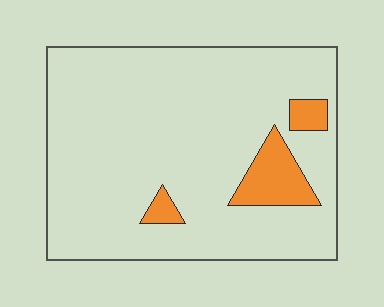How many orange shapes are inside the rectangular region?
3.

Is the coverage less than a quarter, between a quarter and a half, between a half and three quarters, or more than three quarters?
Less than a quarter.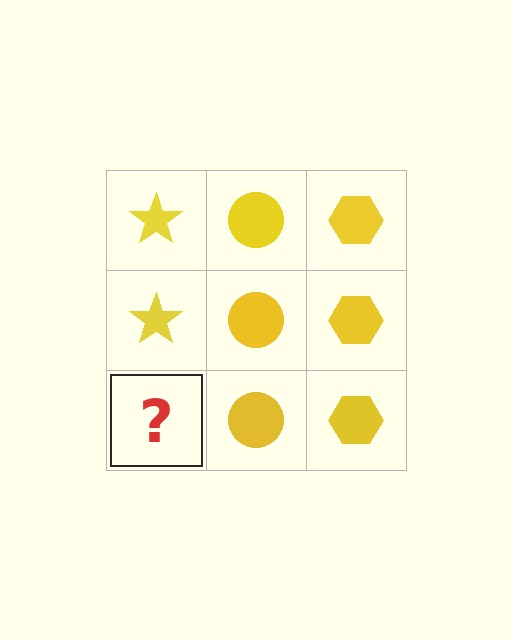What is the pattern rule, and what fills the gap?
The rule is that each column has a consistent shape. The gap should be filled with a yellow star.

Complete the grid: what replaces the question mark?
The question mark should be replaced with a yellow star.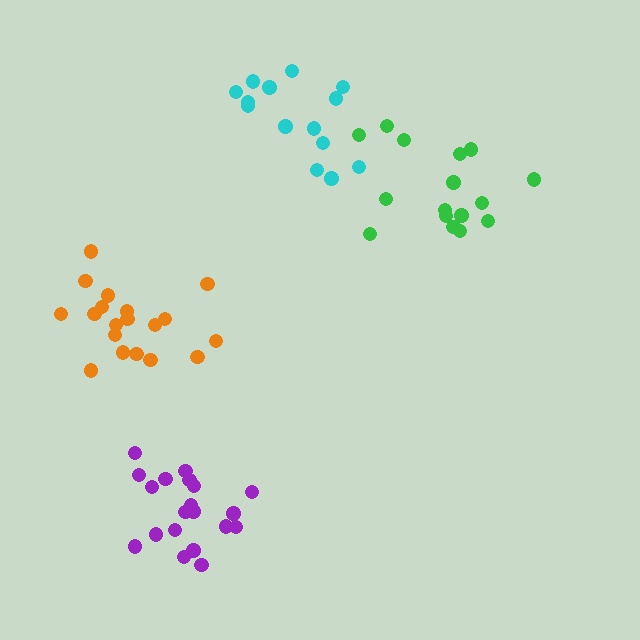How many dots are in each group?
Group 1: 19 dots, Group 2: 16 dots, Group 3: 14 dots, Group 4: 20 dots (69 total).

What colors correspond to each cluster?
The clusters are colored: orange, green, cyan, purple.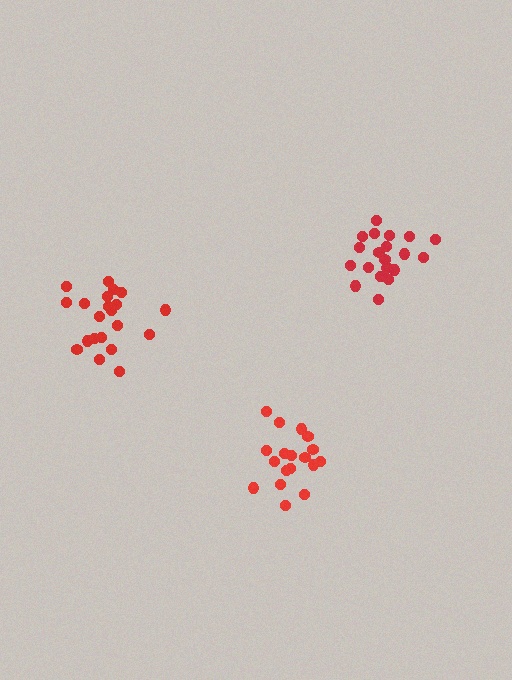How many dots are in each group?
Group 1: 18 dots, Group 2: 20 dots, Group 3: 21 dots (59 total).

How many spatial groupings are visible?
There are 3 spatial groupings.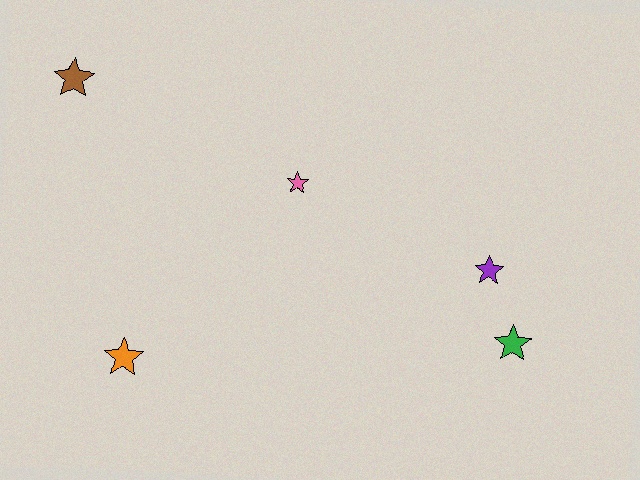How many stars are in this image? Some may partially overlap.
There are 5 stars.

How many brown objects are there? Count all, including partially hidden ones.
There is 1 brown object.